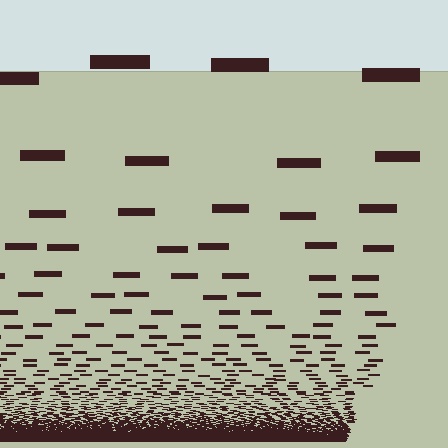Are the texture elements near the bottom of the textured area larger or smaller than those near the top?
Smaller. The gradient is inverted — elements near the bottom are smaller and denser.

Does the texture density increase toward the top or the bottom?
Density increases toward the bottom.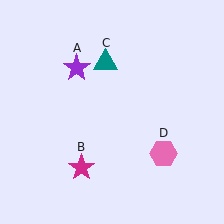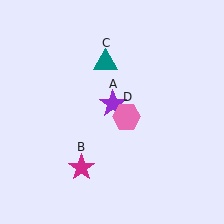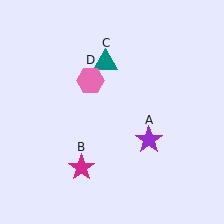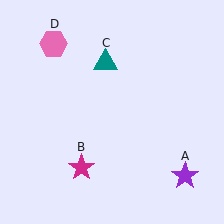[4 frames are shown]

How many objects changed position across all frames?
2 objects changed position: purple star (object A), pink hexagon (object D).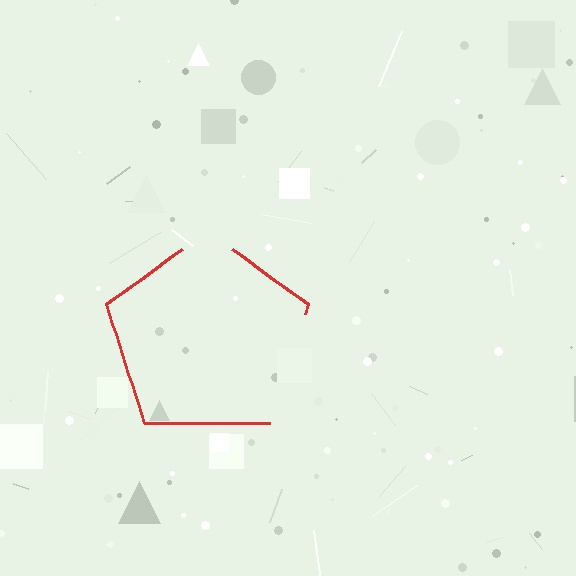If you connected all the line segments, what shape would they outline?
They would outline a pentagon.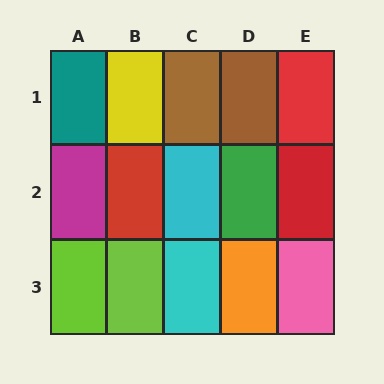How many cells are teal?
1 cell is teal.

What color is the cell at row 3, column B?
Lime.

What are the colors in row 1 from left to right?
Teal, yellow, brown, brown, red.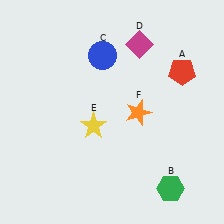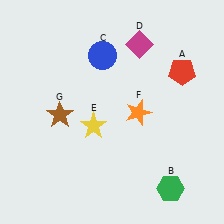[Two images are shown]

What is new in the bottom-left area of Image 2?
A brown star (G) was added in the bottom-left area of Image 2.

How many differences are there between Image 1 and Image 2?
There is 1 difference between the two images.